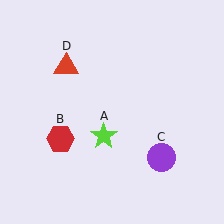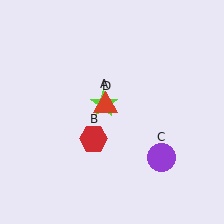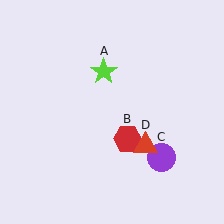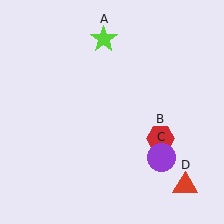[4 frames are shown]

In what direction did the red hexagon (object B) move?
The red hexagon (object B) moved right.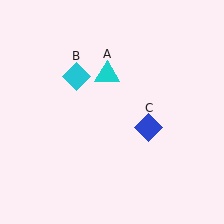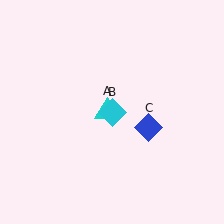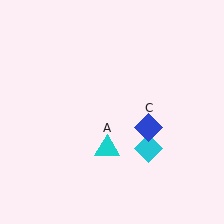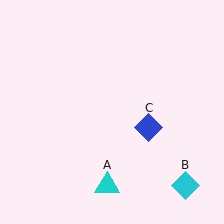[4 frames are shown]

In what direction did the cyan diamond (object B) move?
The cyan diamond (object B) moved down and to the right.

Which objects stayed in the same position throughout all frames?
Blue diamond (object C) remained stationary.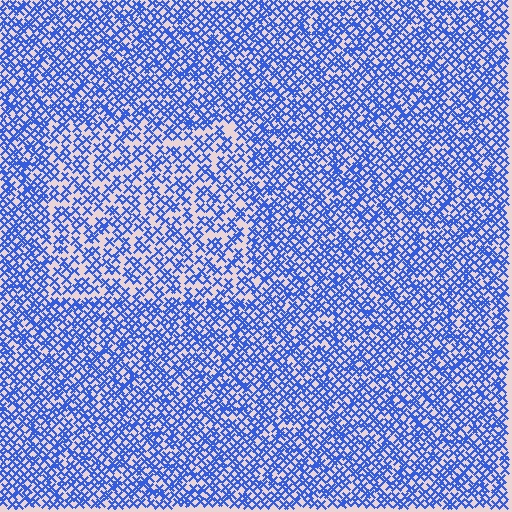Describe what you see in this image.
The image contains small blue elements arranged at two different densities. A rectangle-shaped region is visible where the elements are less densely packed than the surrounding area.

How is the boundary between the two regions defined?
The boundary is defined by a change in element density (approximately 1.6x ratio). All elements are the same color, size, and shape.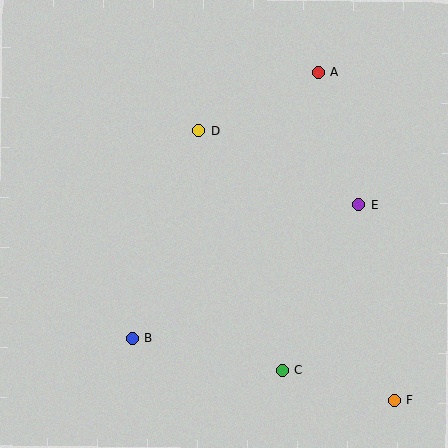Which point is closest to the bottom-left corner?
Point B is closest to the bottom-left corner.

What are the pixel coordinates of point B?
Point B is at (132, 338).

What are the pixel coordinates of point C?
Point C is at (283, 370).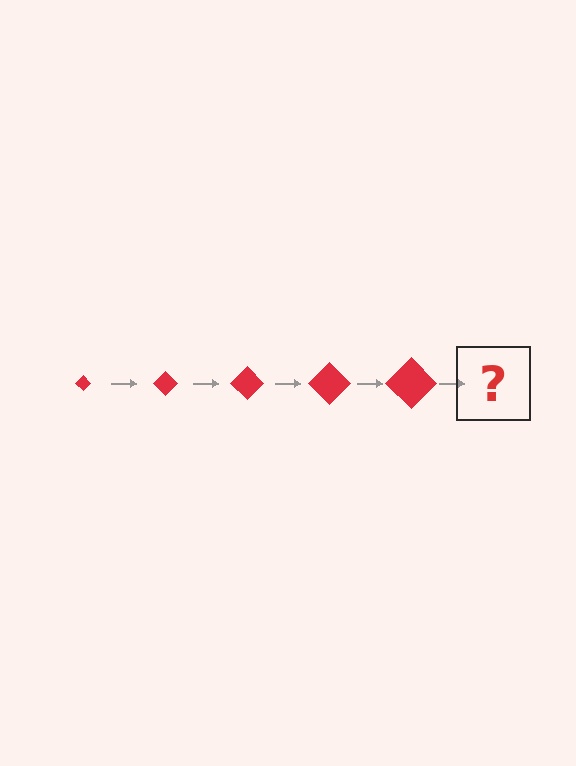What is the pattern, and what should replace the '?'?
The pattern is that the diamond gets progressively larger each step. The '?' should be a red diamond, larger than the previous one.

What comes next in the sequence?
The next element should be a red diamond, larger than the previous one.